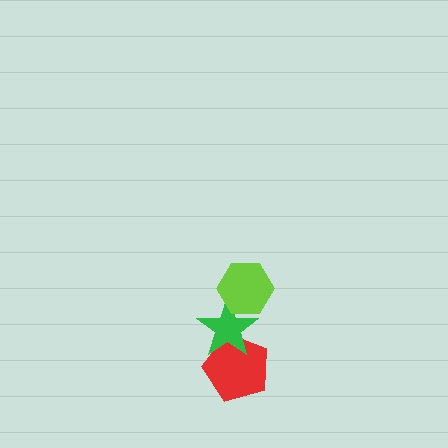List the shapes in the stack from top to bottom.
From top to bottom: the lime hexagon, the green star, the red pentagon.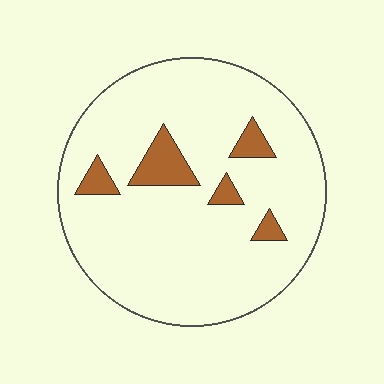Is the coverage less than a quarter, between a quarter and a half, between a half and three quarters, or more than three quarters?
Less than a quarter.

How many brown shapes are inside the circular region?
5.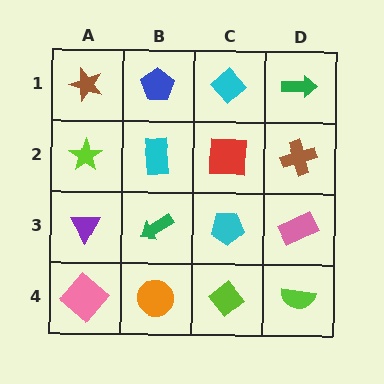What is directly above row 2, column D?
A green arrow.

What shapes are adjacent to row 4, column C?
A cyan pentagon (row 3, column C), an orange circle (row 4, column B), a lime semicircle (row 4, column D).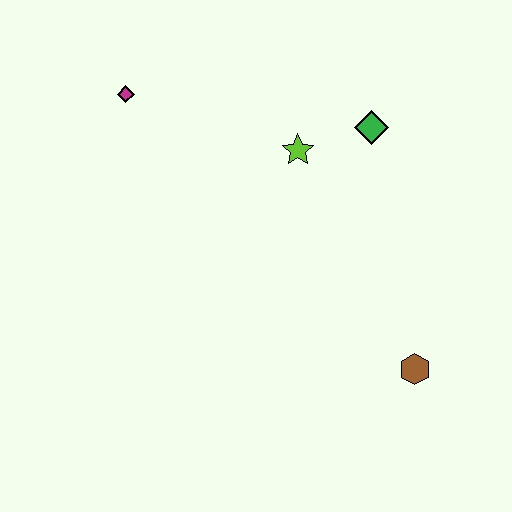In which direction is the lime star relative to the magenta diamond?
The lime star is to the right of the magenta diamond.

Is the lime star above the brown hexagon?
Yes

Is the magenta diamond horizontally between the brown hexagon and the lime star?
No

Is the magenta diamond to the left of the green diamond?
Yes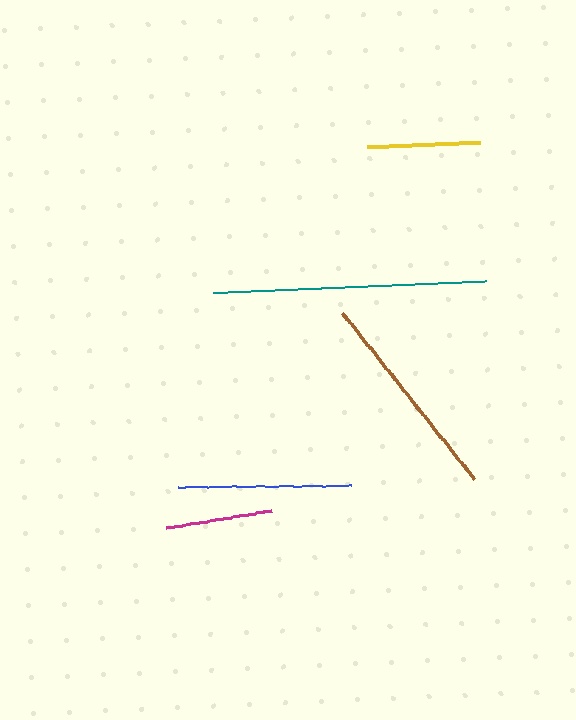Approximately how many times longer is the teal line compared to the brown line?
The teal line is approximately 1.3 times the length of the brown line.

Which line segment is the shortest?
The magenta line is the shortest at approximately 107 pixels.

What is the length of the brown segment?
The brown segment is approximately 212 pixels long.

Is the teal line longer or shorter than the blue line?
The teal line is longer than the blue line.